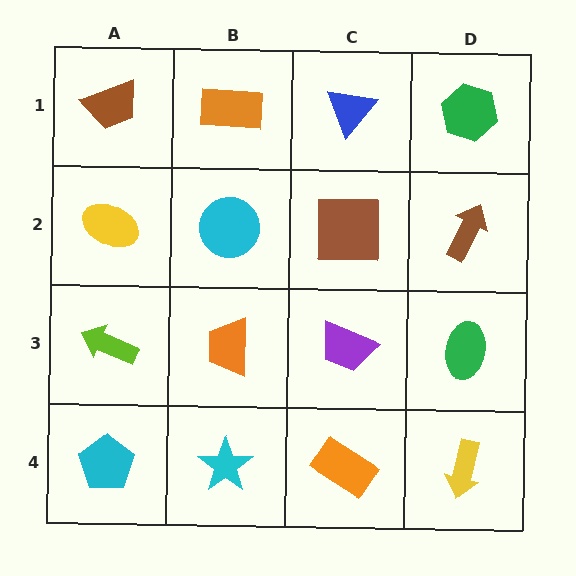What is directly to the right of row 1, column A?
An orange rectangle.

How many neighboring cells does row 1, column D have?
2.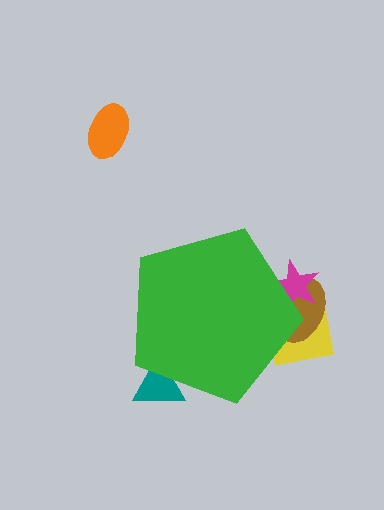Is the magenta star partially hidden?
Yes, the magenta star is partially hidden behind the green pentagon.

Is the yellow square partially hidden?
Yes, the yellow square is partially hidden behind the green pentagon.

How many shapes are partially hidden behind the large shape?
4 shapes are partially hidden.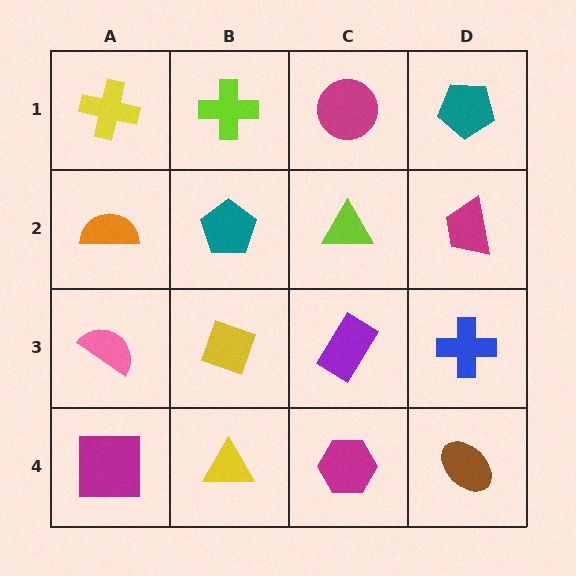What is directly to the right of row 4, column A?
A yellow triangle.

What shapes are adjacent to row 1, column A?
An orange semicircle (row 2, column A), a lime cross (row 1, column B).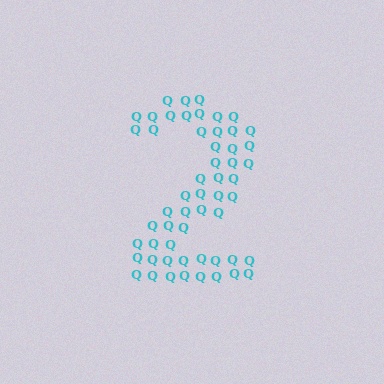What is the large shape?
The large shape is the digit 2.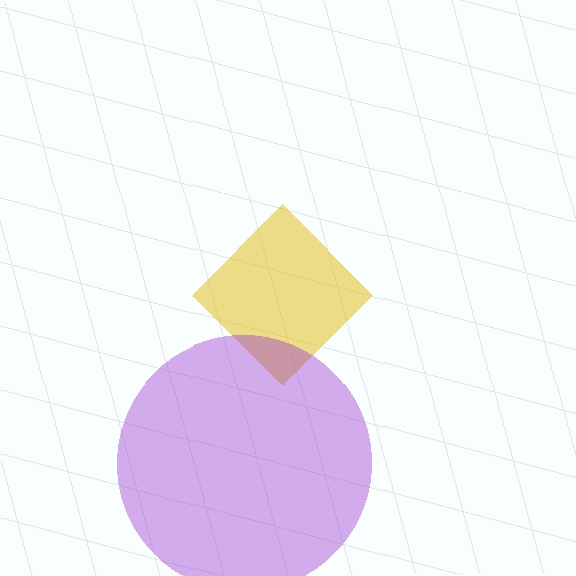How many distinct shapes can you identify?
There are 2 distinct shapes: a yellow diamond, a purple circle.